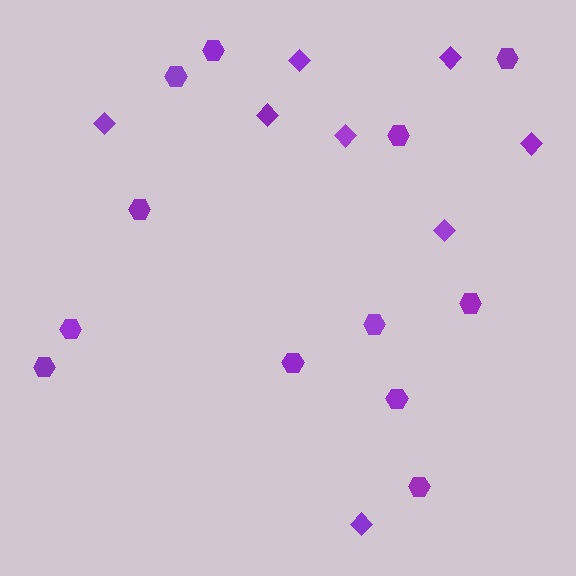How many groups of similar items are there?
There are 2 groups: one group of hexagons (12) and one group of diamonds (8).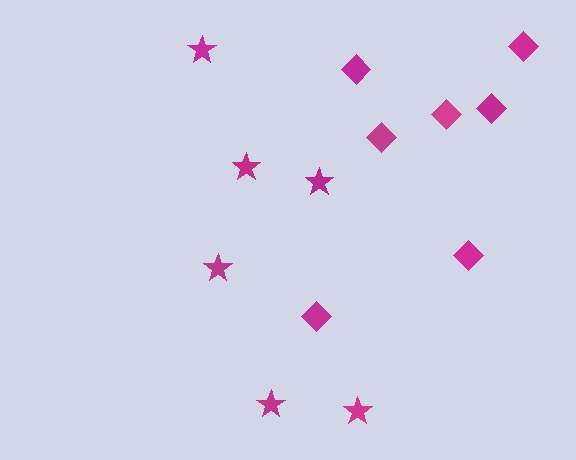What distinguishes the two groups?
There are 2 groups: one group of stars (6) and one group of diamonds (7).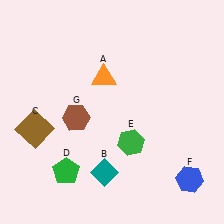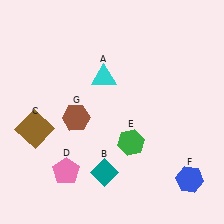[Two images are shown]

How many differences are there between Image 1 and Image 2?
There are 2 differences between the two images.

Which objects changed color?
A changed from orange to cyan. D changed from green to pink.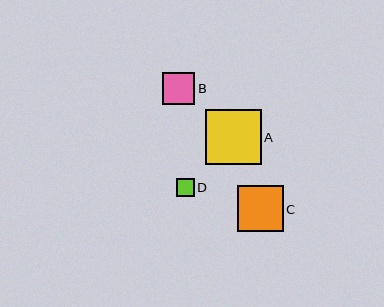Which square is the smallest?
Square D is the smallest with a size of approximately 18 pixels.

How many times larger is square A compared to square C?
Square A is approximately 1.2 times the size of square C.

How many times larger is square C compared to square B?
Square C is approximately 1.4 times the size of square B.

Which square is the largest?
Square A is the largest with a size of approximately 55 pixels.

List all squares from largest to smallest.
From largest to smallest: A, C, B, D.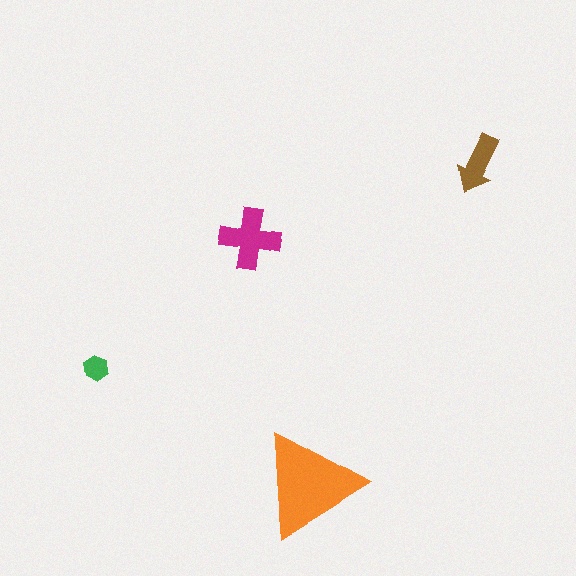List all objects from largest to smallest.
The orange triangle, the magenta cross, the brown arrow, the green hexagon.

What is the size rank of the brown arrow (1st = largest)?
3rd.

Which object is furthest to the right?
The brown arrow is rightmost.